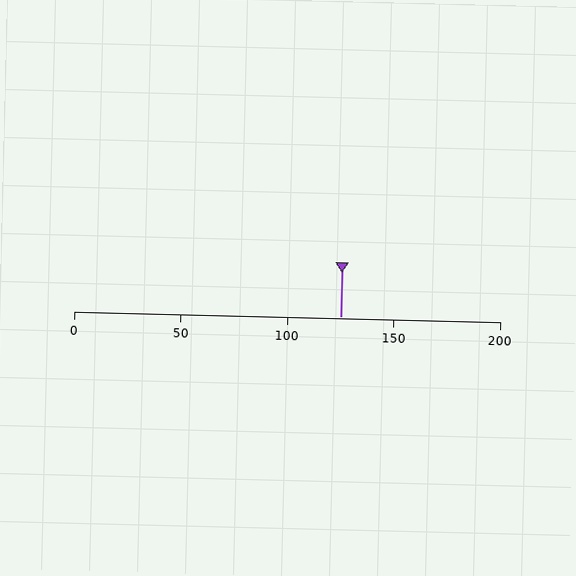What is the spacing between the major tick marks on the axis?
The major ticks are spaced 50 apart.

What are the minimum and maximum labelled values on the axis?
The axis runs from 0 to 200.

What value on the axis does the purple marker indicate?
The marker indicates approximately 125.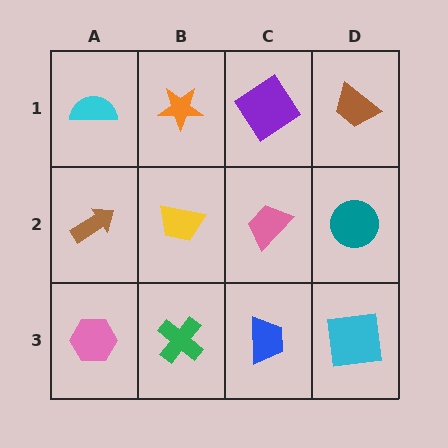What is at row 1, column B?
An orange star.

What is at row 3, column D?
A cyan square.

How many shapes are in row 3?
4 shapes.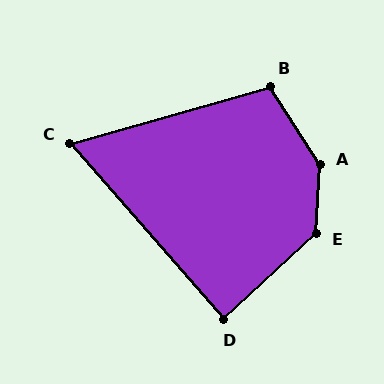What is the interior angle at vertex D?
Approximately 88 degrees (approximately right).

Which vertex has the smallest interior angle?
C, at approximately 65 degrees.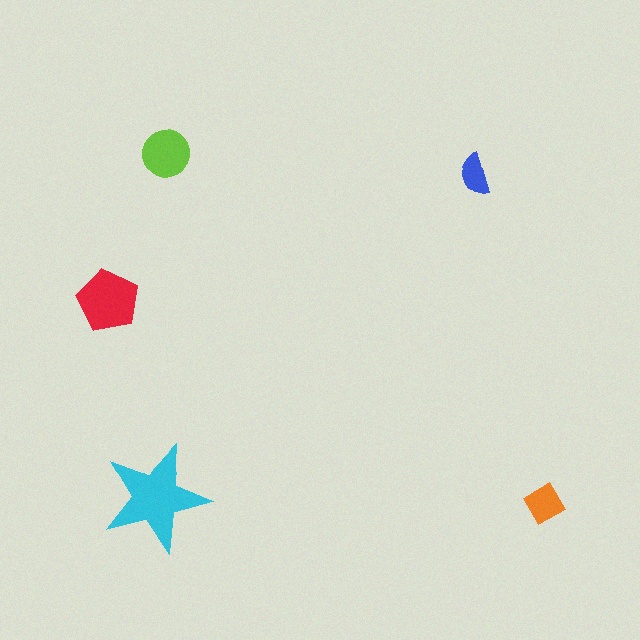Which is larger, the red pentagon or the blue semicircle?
The red pentagon.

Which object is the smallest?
The blue semicircle.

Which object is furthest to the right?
The orange diamond is rightmost.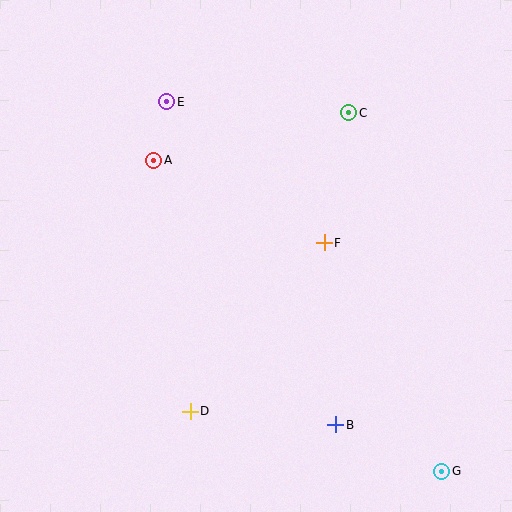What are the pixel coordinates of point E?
Point E is at (167, 102).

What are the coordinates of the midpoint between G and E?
The midpoint between G and E is at (304, 287).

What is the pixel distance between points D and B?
The distance between D and B is 146 pixels.